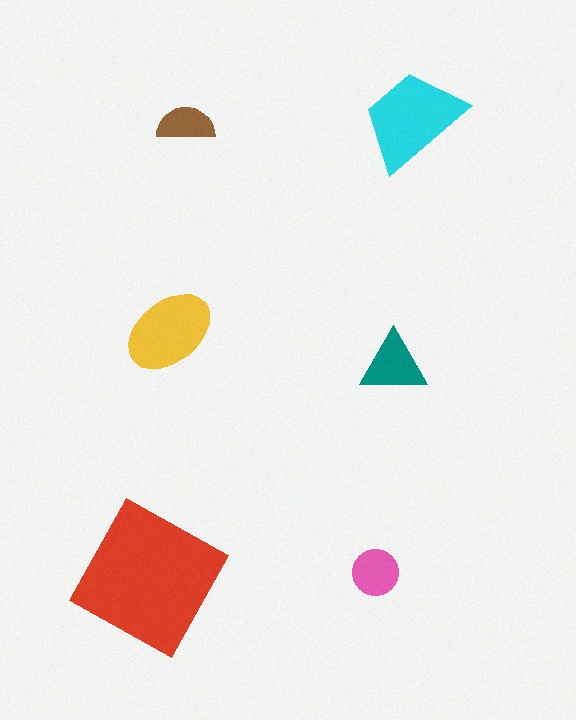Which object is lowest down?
The red square is bottommost.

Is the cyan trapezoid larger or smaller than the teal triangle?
Larger.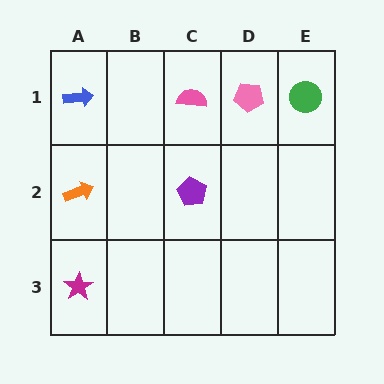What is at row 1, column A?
A blue arrow.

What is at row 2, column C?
A purple pentagon.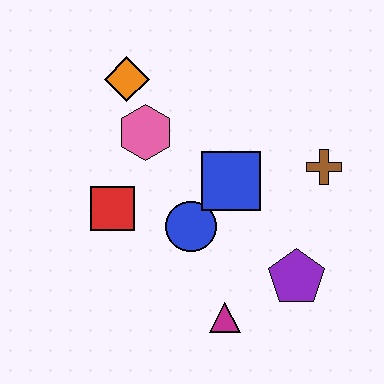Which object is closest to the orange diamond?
The pink hexagon is closest to the orange diamond.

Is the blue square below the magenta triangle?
No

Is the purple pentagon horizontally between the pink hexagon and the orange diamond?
No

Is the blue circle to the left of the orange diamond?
No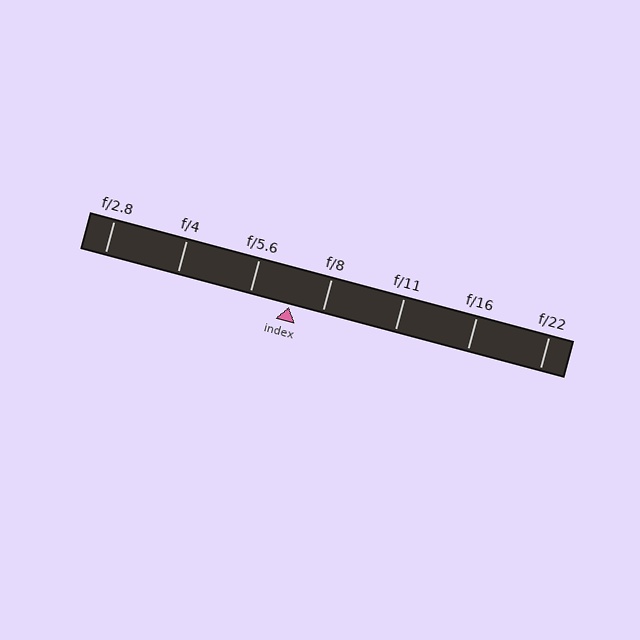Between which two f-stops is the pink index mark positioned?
The index mark is between f/5.6 and f/8.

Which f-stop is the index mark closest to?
The index mark is closest to f/8.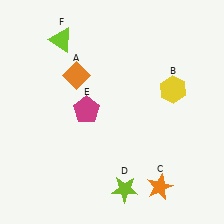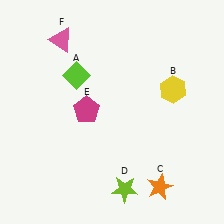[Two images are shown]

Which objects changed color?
A changed from orange to lime. F changed from lime to pink.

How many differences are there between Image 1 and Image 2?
There are 2 differences between the two images.